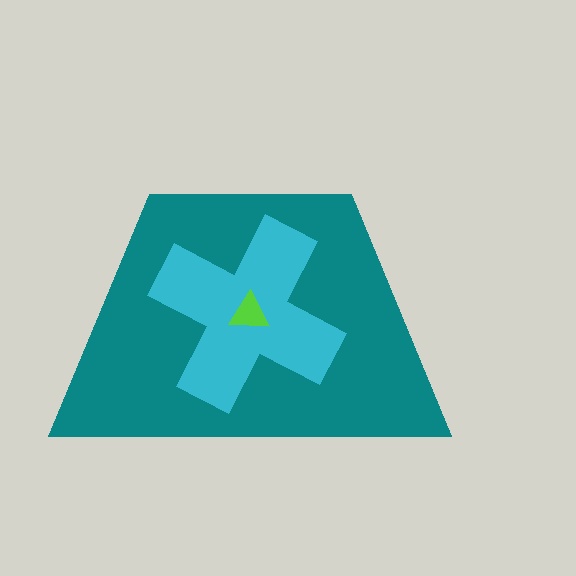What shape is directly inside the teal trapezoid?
The cyan cross.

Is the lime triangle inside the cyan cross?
Yes.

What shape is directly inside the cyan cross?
The lime triangle.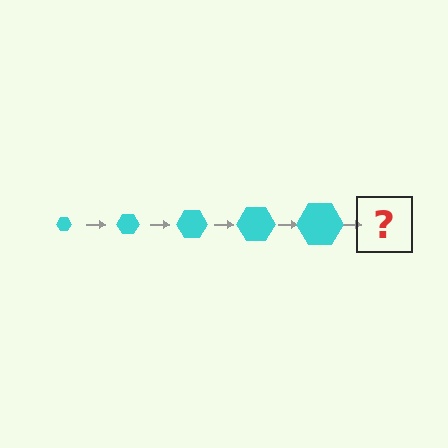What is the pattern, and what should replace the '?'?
The pattern is that the hexagon gets progressively larger each step. The '?' should be a cyan hexagon, larger than the previous one.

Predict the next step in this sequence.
The next step is a cyan hexagon, larger than the previous one.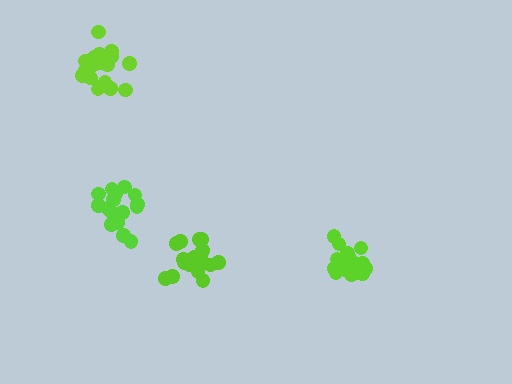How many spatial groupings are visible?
There are 4 spatial groupings.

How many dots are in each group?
Group 1: 17 dots, Group 2: 20 dots, Group 3: 18 dots, Group 4: 17 dots (72 total).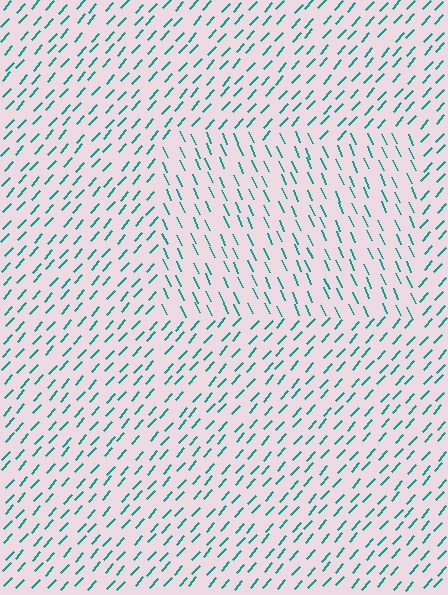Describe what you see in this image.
The image is filled with small teal line segments. A rectangle region in the image has lines oriented differently from the surrounding lines, creating a visible texture boundary.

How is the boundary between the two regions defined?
The boundary is defined purely by a change in line orientation (approximately 66 degrees difference). All lines are the same color and thickness.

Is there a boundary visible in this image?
Yes, there is a texture boundary formed by a change in line orientation.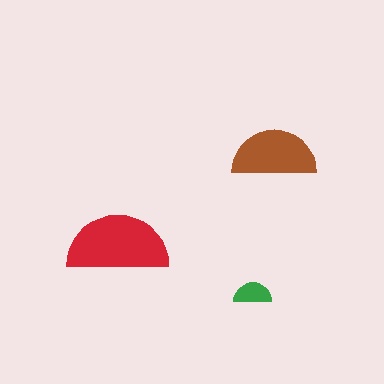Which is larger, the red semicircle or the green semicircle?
The red one.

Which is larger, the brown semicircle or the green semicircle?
The brown one.